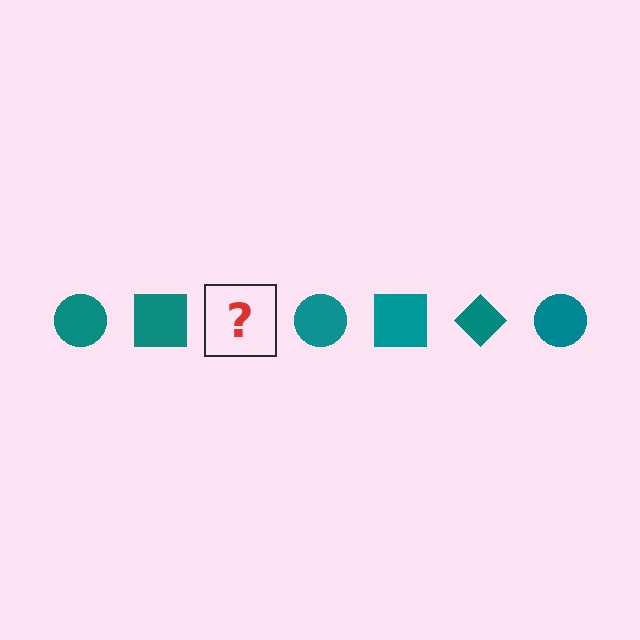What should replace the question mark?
The question mark should be replaced with a teal diamond.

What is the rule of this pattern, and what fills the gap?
The rule is that the pattern cycles through circle, square, diamond shapes in teal. The gap should be filled with a teal diamond.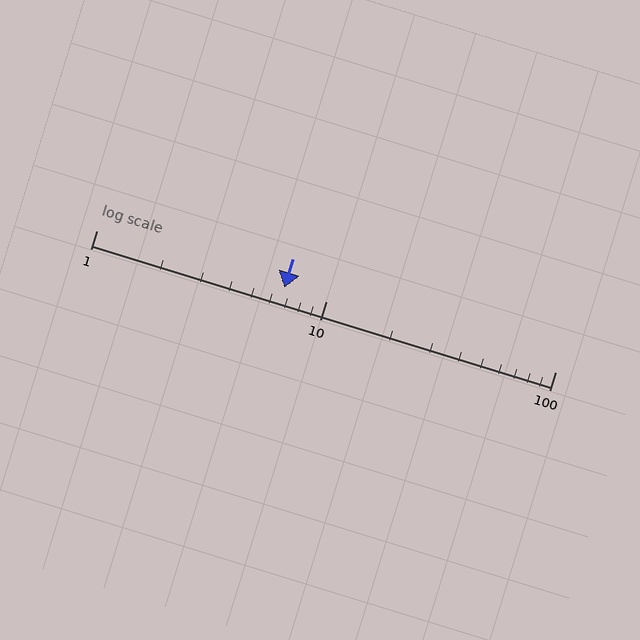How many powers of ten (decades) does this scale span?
The scale spans 2 decades, from 1 to 100.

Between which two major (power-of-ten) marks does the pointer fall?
The pointer is between 1 and 10.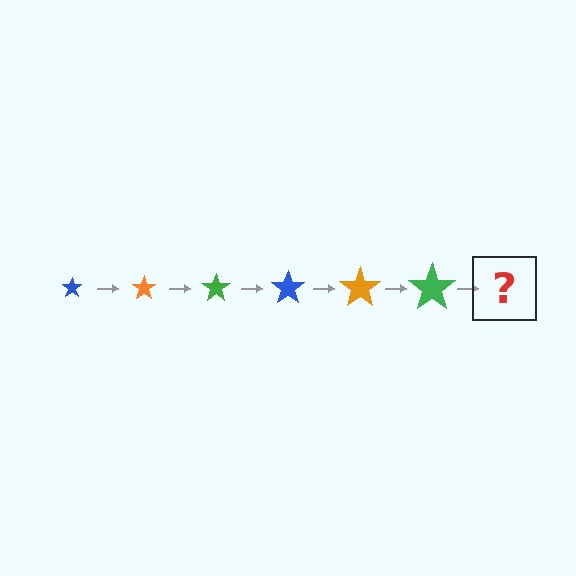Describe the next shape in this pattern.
It should be a blue star, larger than the previous one.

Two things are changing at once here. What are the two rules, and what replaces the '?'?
The two rules are that the star grows larger each step and the color cycles through blue, orange, and green. The '?' should be a blue star, larger than the previous one.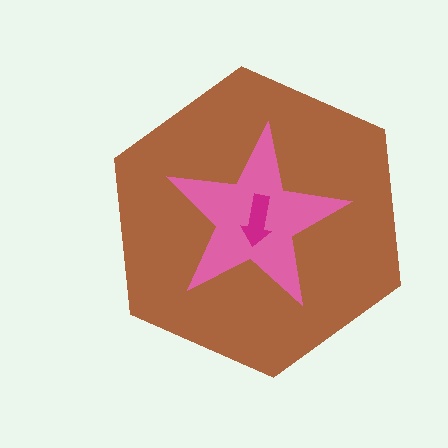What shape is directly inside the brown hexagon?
The pink star.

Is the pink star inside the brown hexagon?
Yes.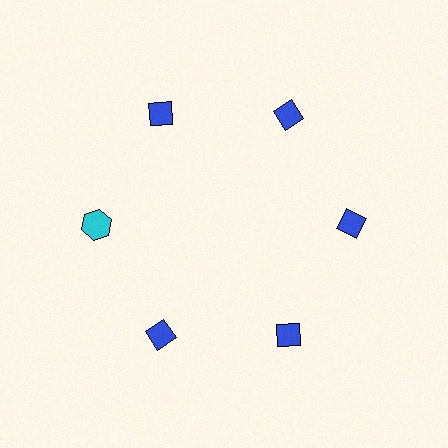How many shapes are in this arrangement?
There are 6 shapes arranged in a ring pattern.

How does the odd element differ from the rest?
It differs in both color (cyan instead of blue) and shape (hexagon instead of diamond).